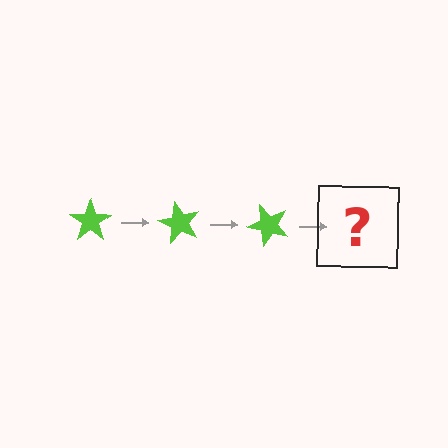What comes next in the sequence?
The next element should be a lime star rotated 180 degrees.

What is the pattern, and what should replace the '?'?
The pattern is that the star rotates 60 degrees each step. The '?' should be a lime star rotated 180 degrees.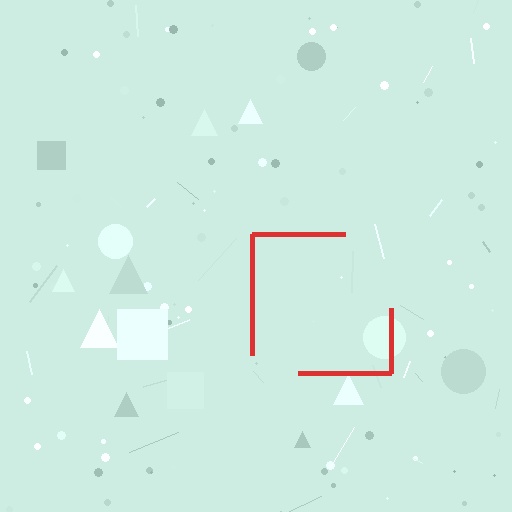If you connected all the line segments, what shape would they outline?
They would outline a square.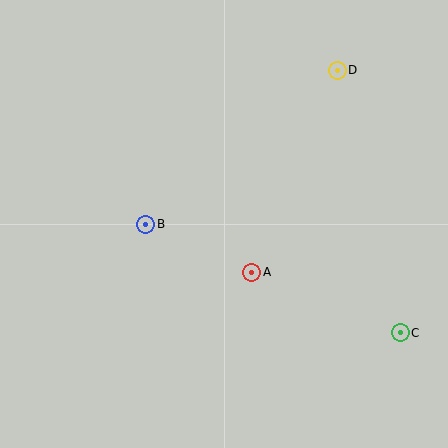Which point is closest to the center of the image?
Point A at (252, 272) is closest to the center.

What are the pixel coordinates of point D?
Point D is at (337, 70).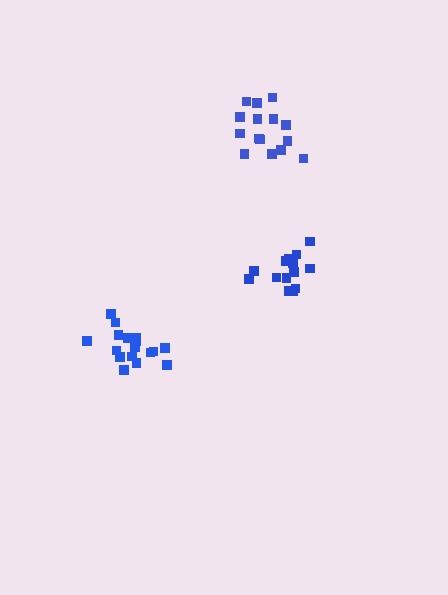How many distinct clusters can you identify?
There are 3 distinct clusters.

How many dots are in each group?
Group 1: 17 dots, Group 2: 15 dots, Group 3: 15 dots (47 total).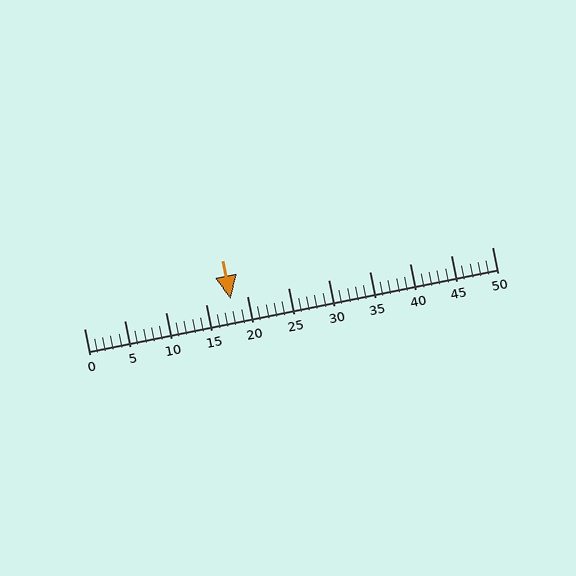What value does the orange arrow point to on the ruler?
The orange arrow points to approximately 18.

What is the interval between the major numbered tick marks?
The major tick marks are spaced 5 units apart.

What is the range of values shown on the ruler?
The ruler shows values from 0 to 50.